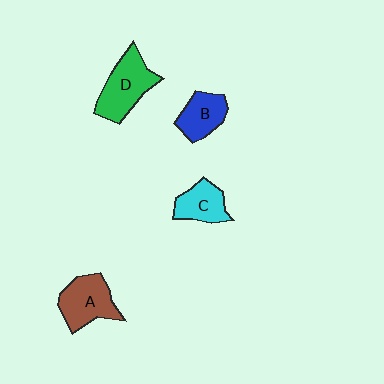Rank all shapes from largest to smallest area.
From largest to smallest: D (green), A (brown), B (blue), C (cyan).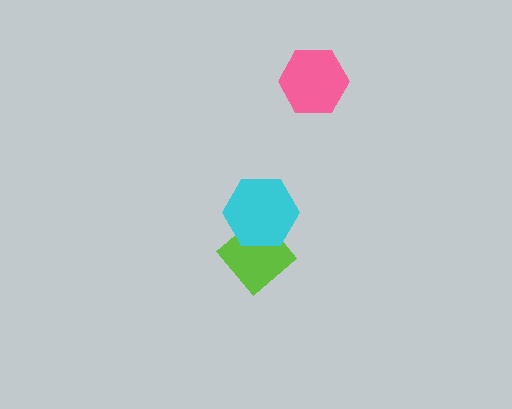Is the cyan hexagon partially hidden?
No, no other shape covers it.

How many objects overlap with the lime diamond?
1 object overlaps with the lime diamond.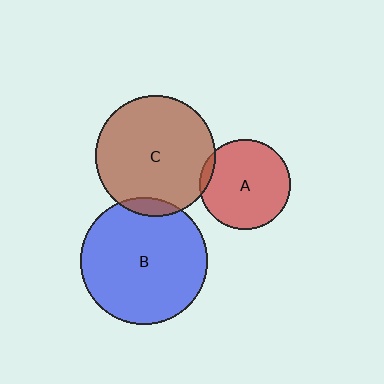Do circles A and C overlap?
Yes.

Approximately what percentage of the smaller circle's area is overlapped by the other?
Approximately 5%.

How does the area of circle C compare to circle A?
Approximately 1.8 times.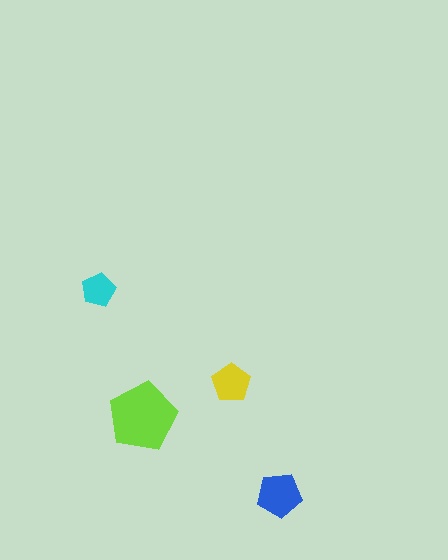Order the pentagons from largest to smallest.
the lime one, the blue one, the yellow one, the cyan one.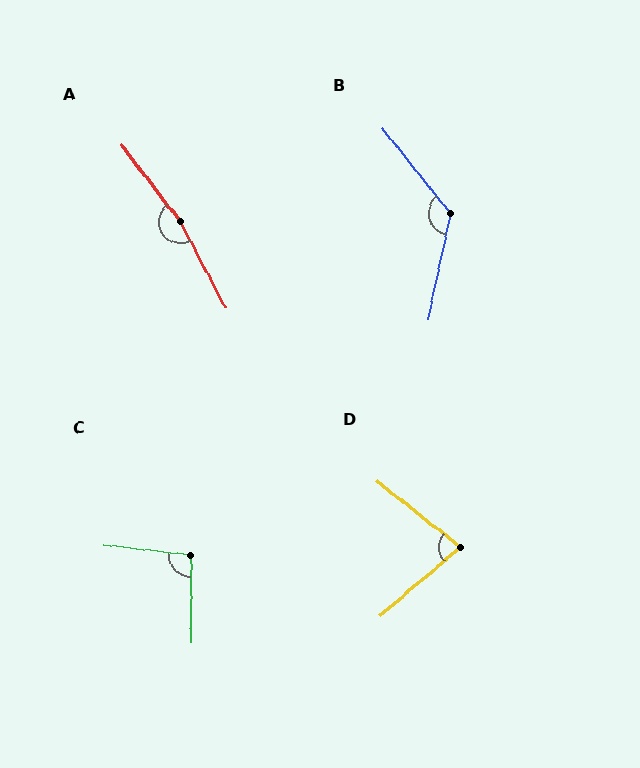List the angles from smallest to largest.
D (79°), C (96°), B (130°), A (170°).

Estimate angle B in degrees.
Approximately 130 degrees.